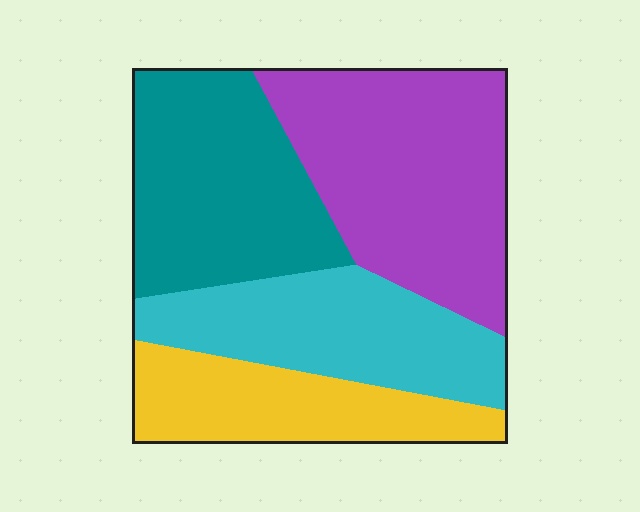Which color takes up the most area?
Purple, at roughly 30%.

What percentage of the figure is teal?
Teal covers 27% of the figure.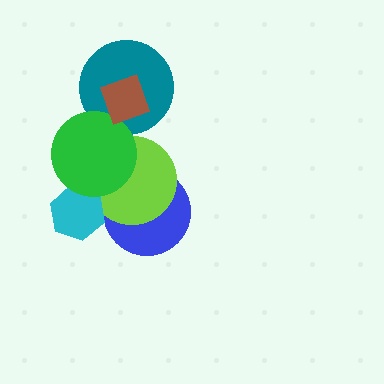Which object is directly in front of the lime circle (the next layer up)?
The cyan hexagon is directly in front of the lime circle.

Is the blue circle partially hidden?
Yes, it is partially covered by another shape.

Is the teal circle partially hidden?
Yes, it is partially covered by another shape.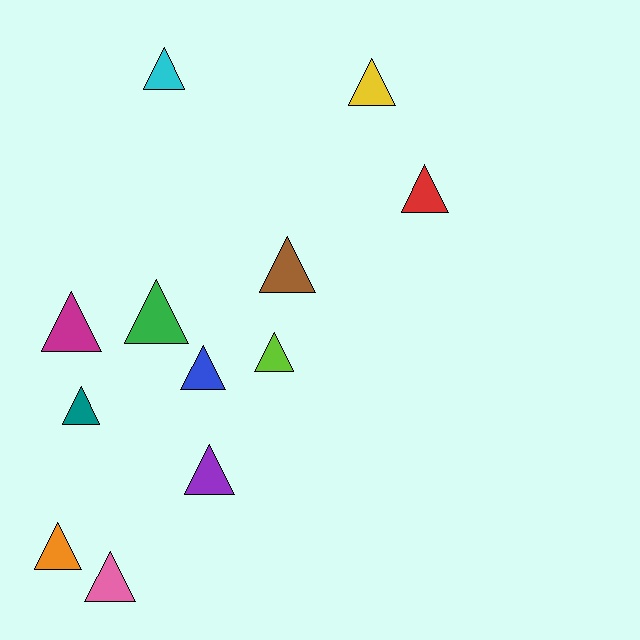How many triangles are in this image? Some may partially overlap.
There are 12 triangles.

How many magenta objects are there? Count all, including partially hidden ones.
There is 1 magenta object.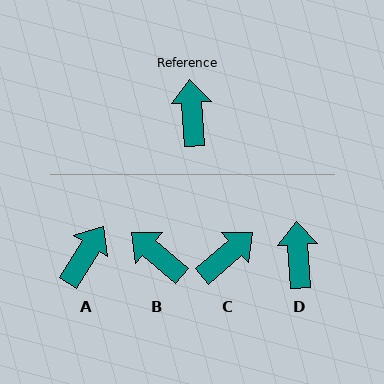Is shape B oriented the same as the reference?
No, it is off by about 45 degrees.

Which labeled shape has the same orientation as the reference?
D.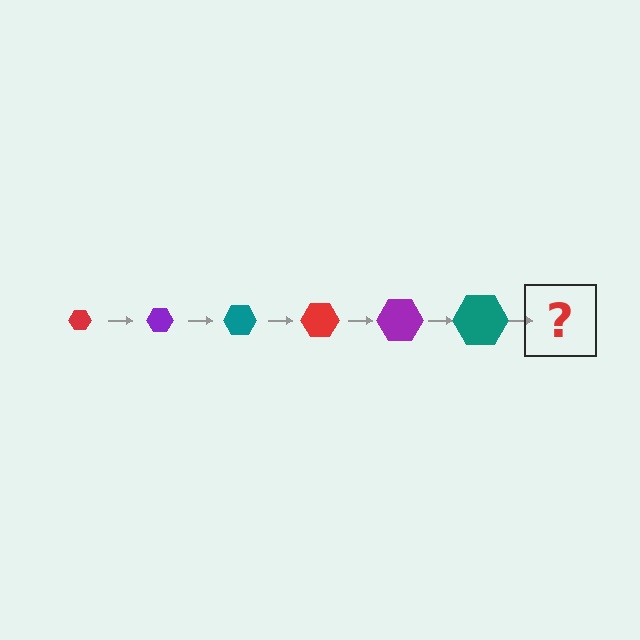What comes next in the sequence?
The next element should be a red hexagon, larger than the previous one.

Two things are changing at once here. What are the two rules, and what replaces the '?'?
The two rules are that the hexagon grows larger each step and the color cycles through red, purple, and teal. The '?' should be a red hexagon, larger than the previous one.